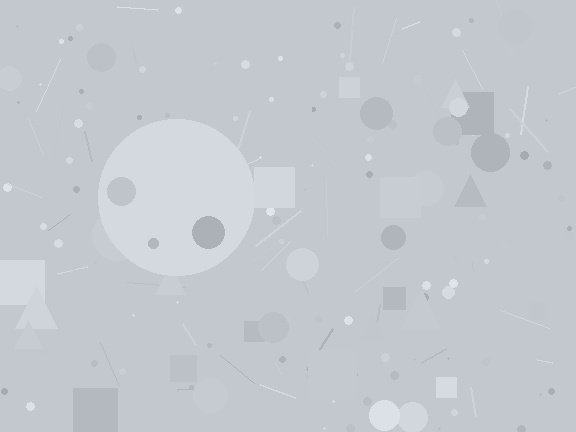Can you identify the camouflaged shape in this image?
The camouflaged shape is a circle.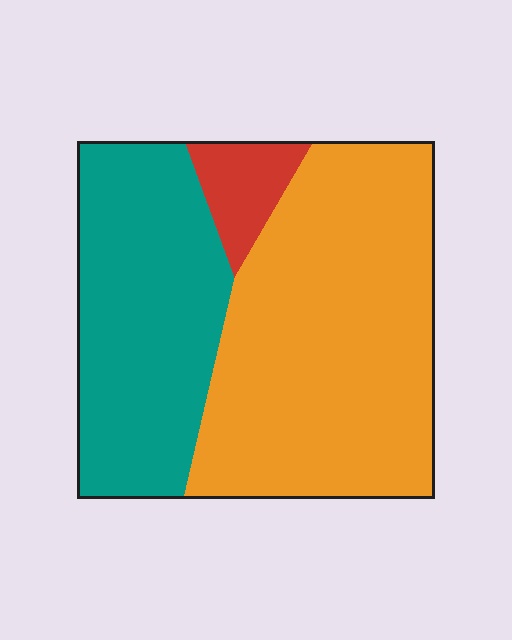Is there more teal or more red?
Teal.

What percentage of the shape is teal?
Teal takes up about three eighths (3/8) of the shape.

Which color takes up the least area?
Red, at roughly 5%.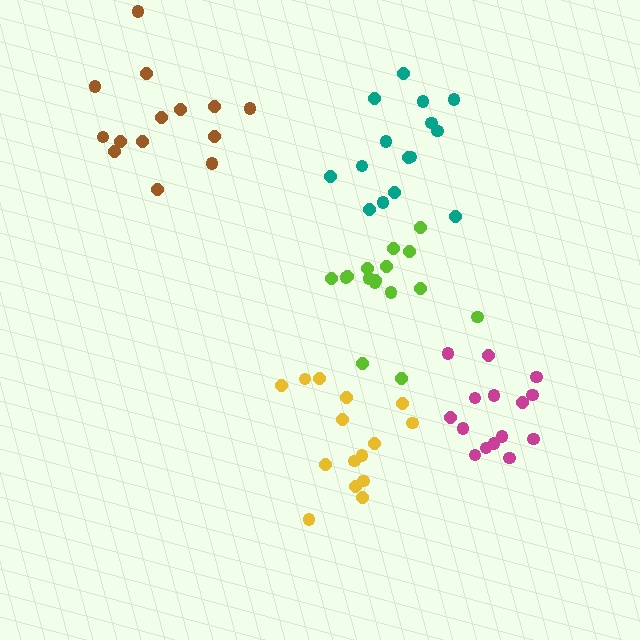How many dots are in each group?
Group 1: 15 dots, Group 2: 15 dots, Group 3: 14 dots, Group 4: 16 dots, Group 5: 15 dots (75 total).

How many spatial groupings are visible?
There are 5 spatial groupings.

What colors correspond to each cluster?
The clusters are colored: magenta, teal, brown, lime, yellow.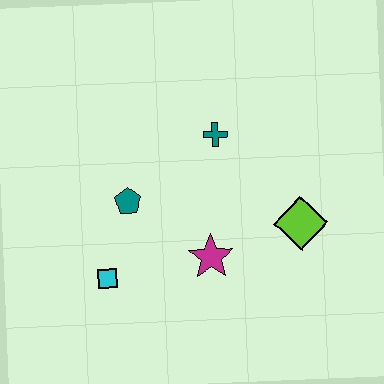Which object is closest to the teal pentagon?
The cyan square is closest to the teal pentagon.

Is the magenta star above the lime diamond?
No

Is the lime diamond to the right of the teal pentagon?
Yes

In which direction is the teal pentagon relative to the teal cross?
The teal pentagon is to the left of the teal cross.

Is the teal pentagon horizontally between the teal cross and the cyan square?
Yes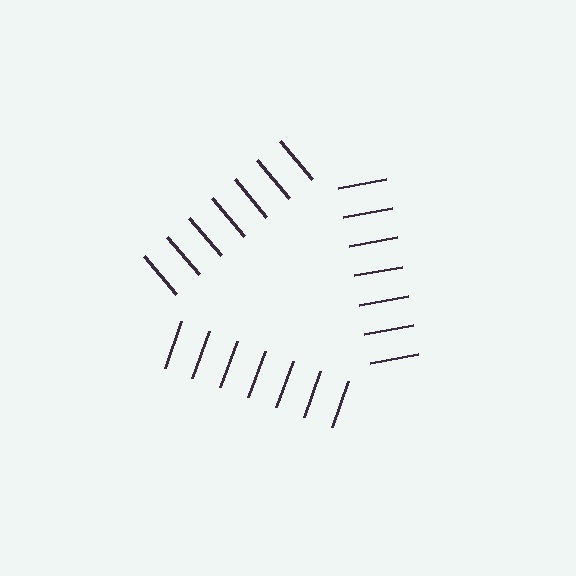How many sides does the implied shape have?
3 sides — the line-ends trace a triangle.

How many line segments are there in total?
21 — 7 along each of the 3 edges.